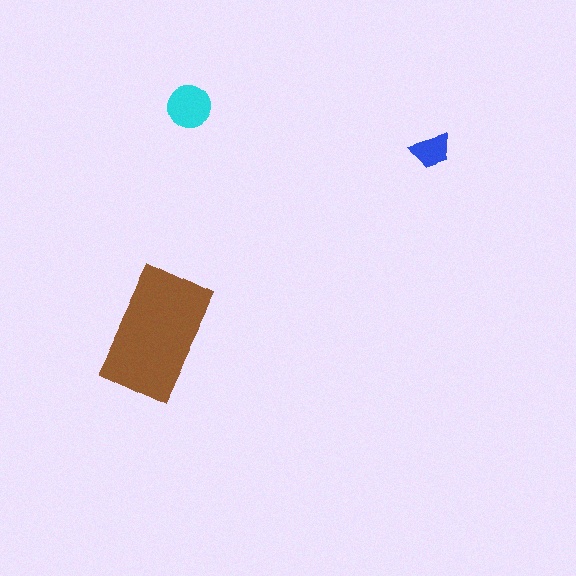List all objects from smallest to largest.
The blue trapezoid, the cyan circle, the brown rectangle.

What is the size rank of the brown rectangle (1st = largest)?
1st.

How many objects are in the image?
There are 3 objects in the image.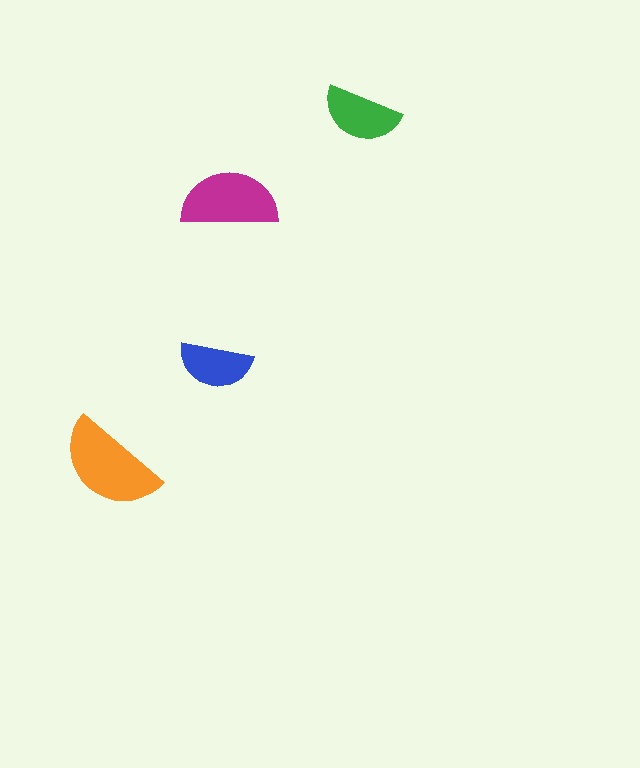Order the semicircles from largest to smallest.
the orange one, the magenta one, the green one, the blue one.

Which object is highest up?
The green semicircle is topmost.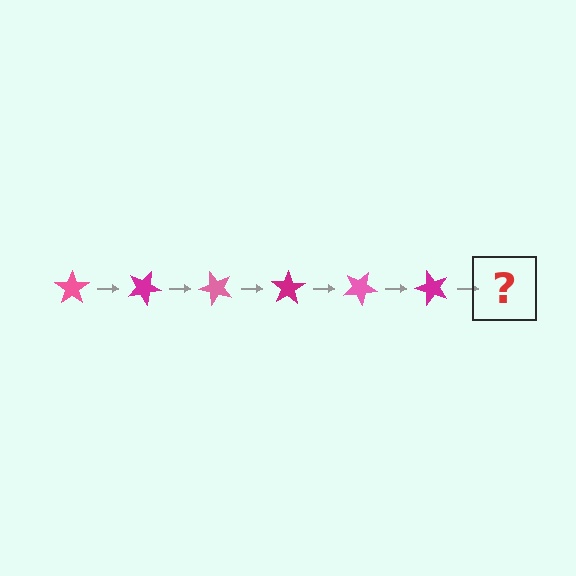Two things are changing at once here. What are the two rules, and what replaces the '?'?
The two rules are that it rotates 25 degrees each step and the color cycles through pink and magenta. The '?' should be a pink star, rotated 150 degrees from the start.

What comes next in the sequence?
The next element should be a pink star, rotated 150 degrees from the start.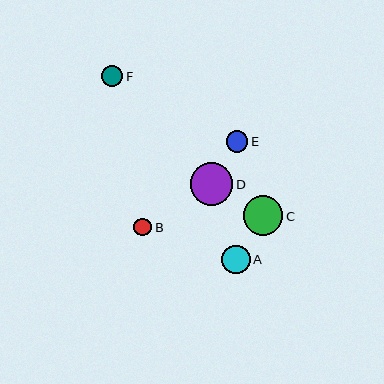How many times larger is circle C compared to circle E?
Circle C is approximately 1.8 times the size of circle E.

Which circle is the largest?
Circle D is the largest with a size of approximately 42 pixels.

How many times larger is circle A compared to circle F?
Circle A is approximately 1.3 times the size of circle F.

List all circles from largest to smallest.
From largest to smallest: D, C, A, F, E, B.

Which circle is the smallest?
Circle B is the smallest with a size of approximately 18 pixels.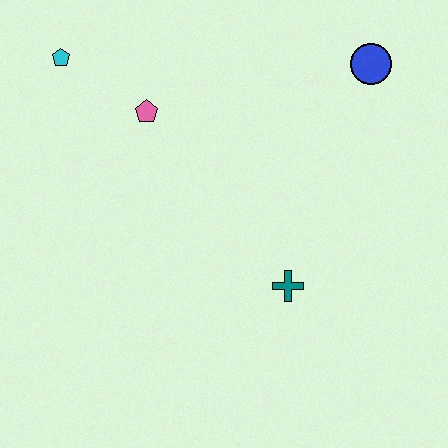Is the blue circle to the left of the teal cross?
No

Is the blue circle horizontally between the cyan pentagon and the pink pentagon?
No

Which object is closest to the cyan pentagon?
The pink pentagon is closest to the cyan pentagon.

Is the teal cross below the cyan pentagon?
Yes